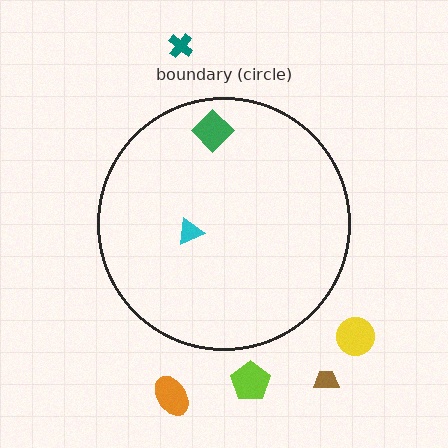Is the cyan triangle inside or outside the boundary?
Inside.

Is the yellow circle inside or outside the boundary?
Outside.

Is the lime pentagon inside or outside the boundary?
Outside.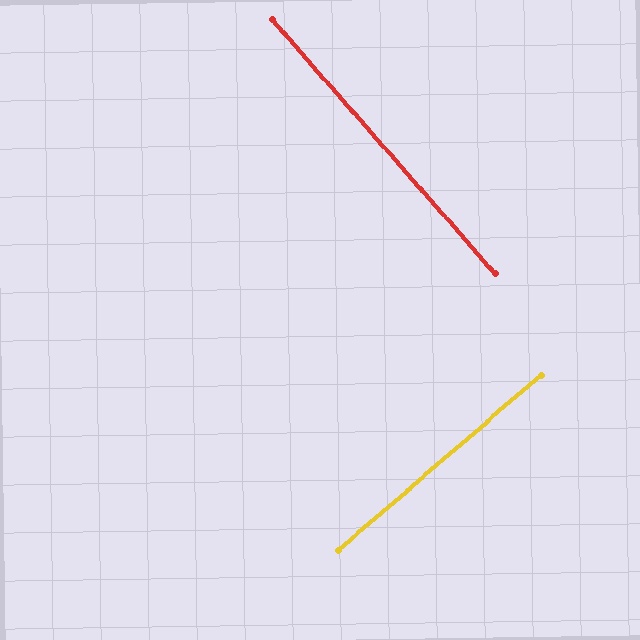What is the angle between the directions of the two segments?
Approximately 89 degrees.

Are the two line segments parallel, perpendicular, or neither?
Perpendicular — they meet at approximately 89°.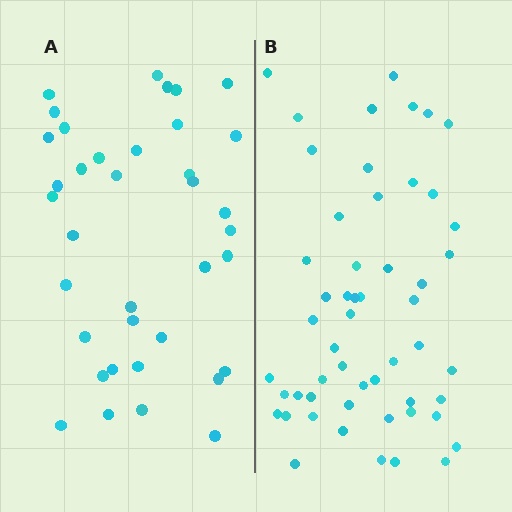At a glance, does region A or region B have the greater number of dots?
Region B (the right region) has more dots.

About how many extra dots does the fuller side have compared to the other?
Region B has approximately 15 more dots than region A.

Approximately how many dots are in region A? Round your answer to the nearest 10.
About 40 dots. (The exact count is 37, which rounds to 40.)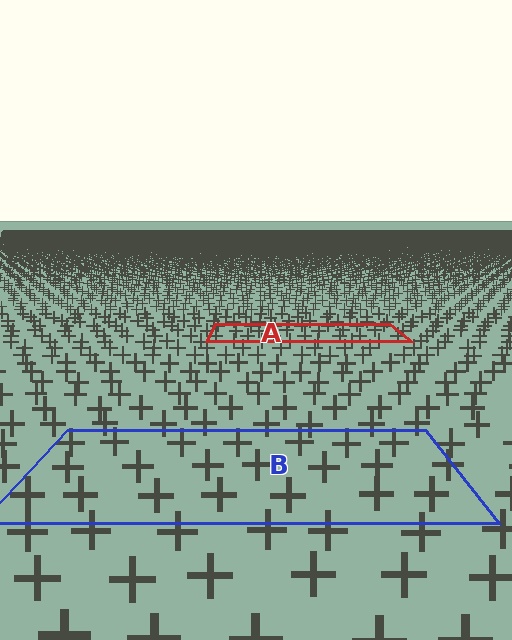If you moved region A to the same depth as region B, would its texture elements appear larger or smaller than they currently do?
They would appear larger. At a closer depth, the same texture elements are projected at a bigger on-screen size.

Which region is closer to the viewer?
Region B is closer. The texture elements there are larger and more spread out.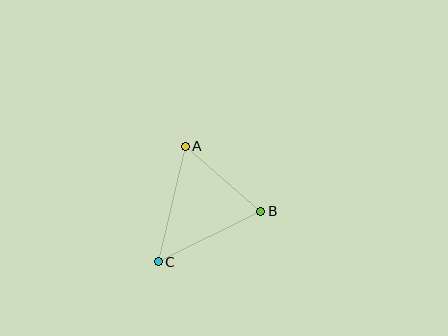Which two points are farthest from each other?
Points A and C are farthest from each other.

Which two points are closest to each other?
Points A and B are closest to each other.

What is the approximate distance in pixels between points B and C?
The distance between B and C is approximately 114 pixels.